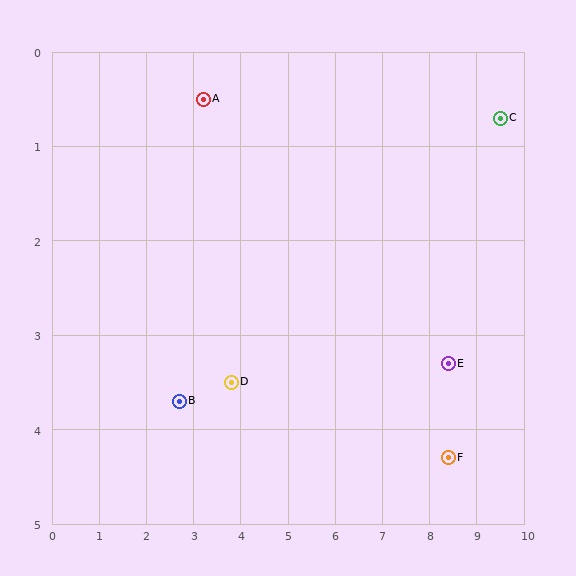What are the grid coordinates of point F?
Point F is at approximately (8.4, 4.3).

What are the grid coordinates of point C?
Point C is at approximately (9.5, 0.7).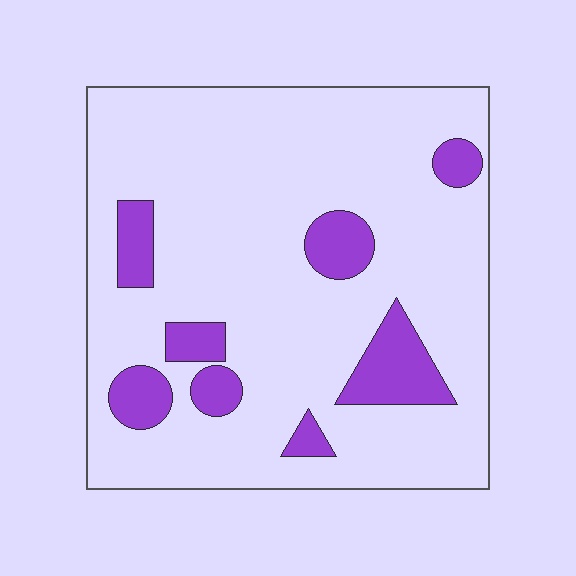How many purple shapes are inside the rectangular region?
8.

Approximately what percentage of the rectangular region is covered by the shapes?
Approximately 15%.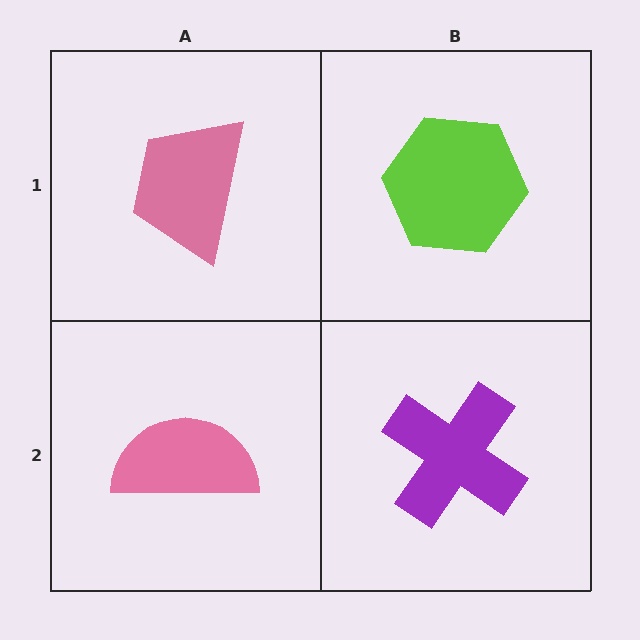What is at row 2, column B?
A purple cross.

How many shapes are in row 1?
2 shapes.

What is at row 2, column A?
A pink semicircle.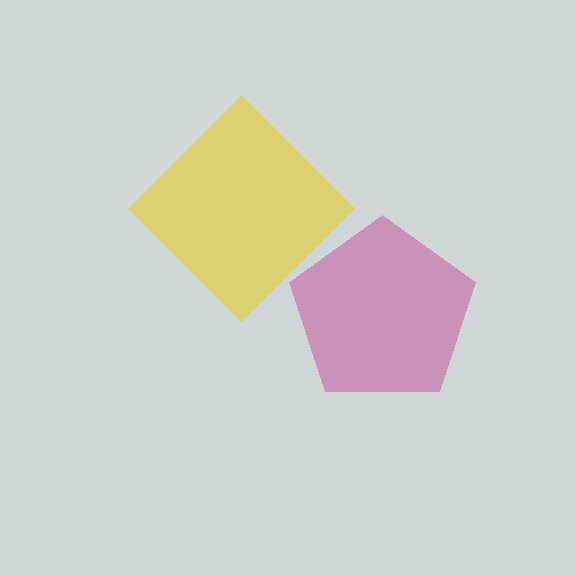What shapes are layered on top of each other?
The layered shapes are: a yellow diamond, a magenta pentagon.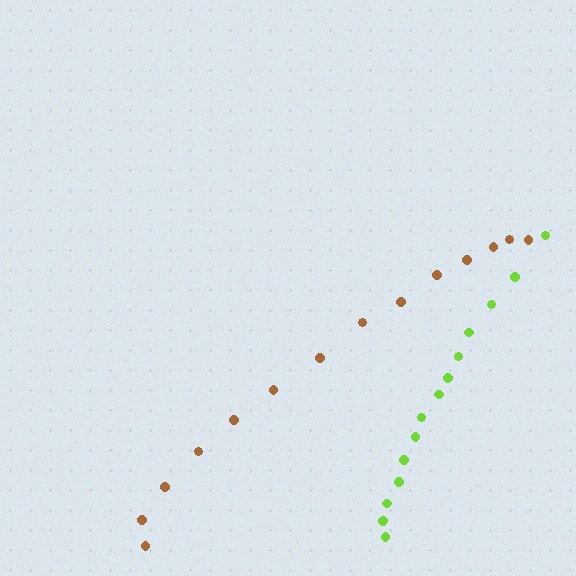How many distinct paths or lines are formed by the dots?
There are 2 distinct paths.